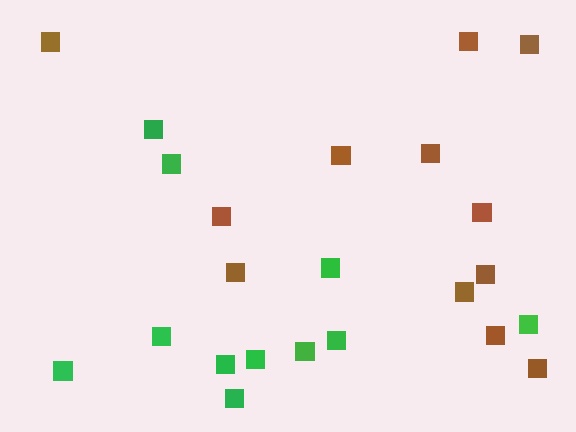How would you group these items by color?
There are 2 groups: one group of brown squares (12) and one group of green squares (11).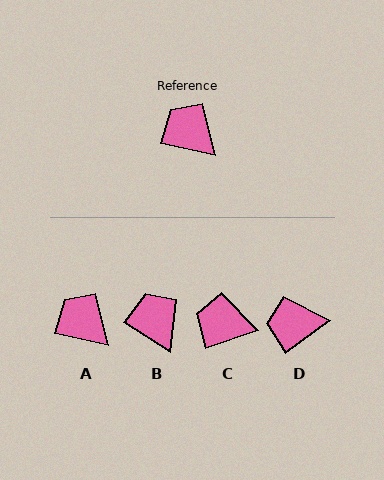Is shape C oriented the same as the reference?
No, it is off by about 31 degrees.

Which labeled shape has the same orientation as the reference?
A.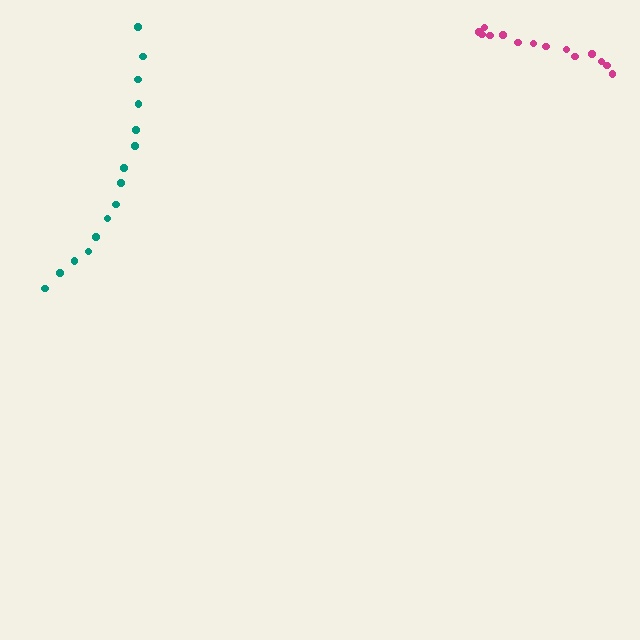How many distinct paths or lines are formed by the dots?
There are 2 distinct paths.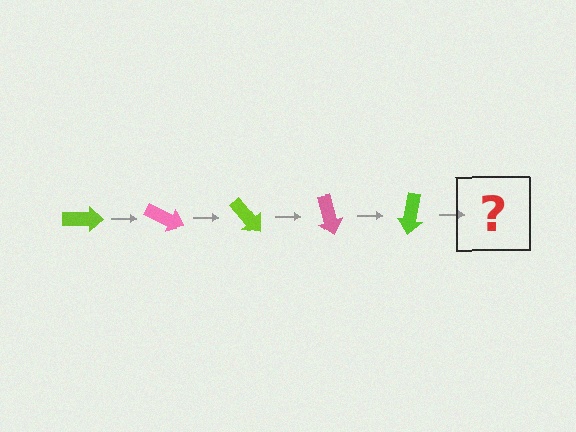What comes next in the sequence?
The next element should be a pink arrow, rotated 125 degrees from the start.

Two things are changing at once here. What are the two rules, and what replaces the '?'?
The two rules are that it rotates 25 degrees each step and the color cycles through lime and pink. The '?' should be a pink arrow, rotated 125 degrees from the start.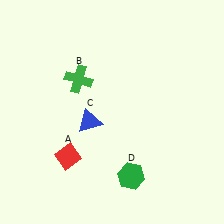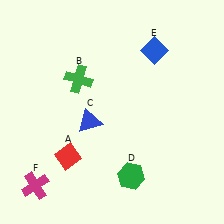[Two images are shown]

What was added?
A blue diamond (E), a magenta cross (F) were added in Image 2.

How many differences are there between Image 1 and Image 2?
There are 2 differences between the two images.